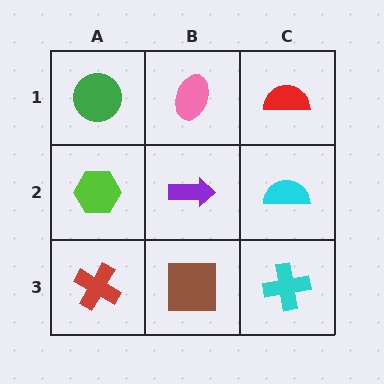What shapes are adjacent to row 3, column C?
A cyan semicircle (row 2, column C), a brown square (row 3, column B).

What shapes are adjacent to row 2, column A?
A green circle (row 1, column A), a red cross (row 3, column A), a purple arrow (row 2, column B).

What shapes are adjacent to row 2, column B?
A pink ellipse (row 1, column B), a brown square (row 3, column B), a lime hexagon (row 2, column A), a cyan semicircle (row 2, column C).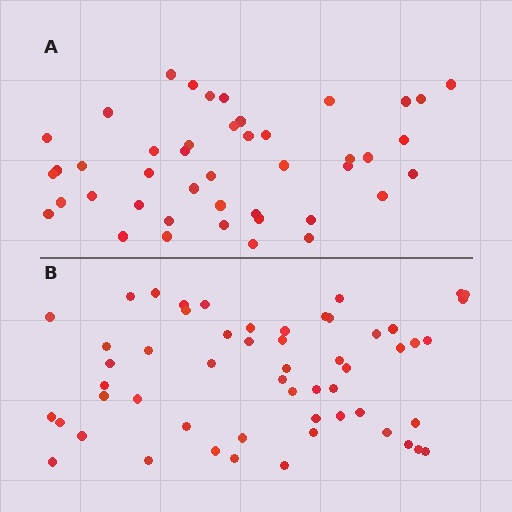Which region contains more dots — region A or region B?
Region B (the bottom region) has more dots.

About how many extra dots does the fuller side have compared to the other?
Region B has roughly 12 or so more dots than region A.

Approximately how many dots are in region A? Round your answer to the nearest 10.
About 40 dots. (The exact count is 44, which rounds to 40.)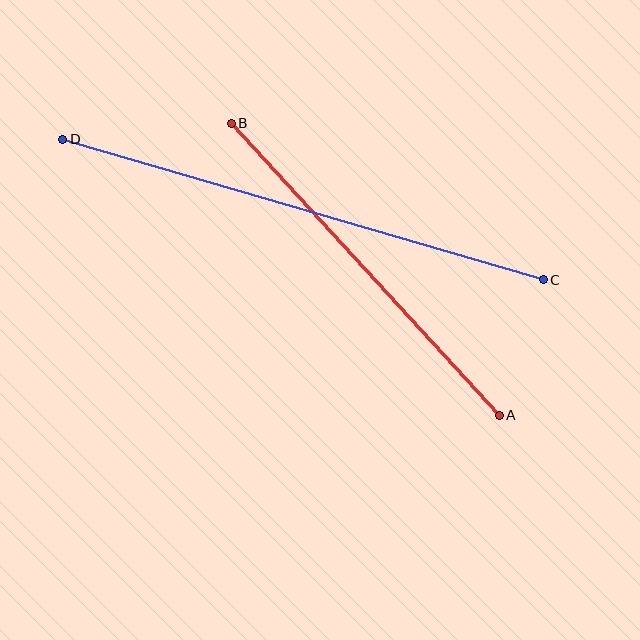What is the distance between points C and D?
The distance is approximately 501 pixels.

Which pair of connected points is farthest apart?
Points C and D are farthest apart.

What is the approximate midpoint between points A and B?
The midpoint is at approximately (365, 269) pixels.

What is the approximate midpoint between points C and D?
The midpoint is at approximately (303, 210) pixels.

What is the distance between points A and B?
The distance is approximately 396 pixels.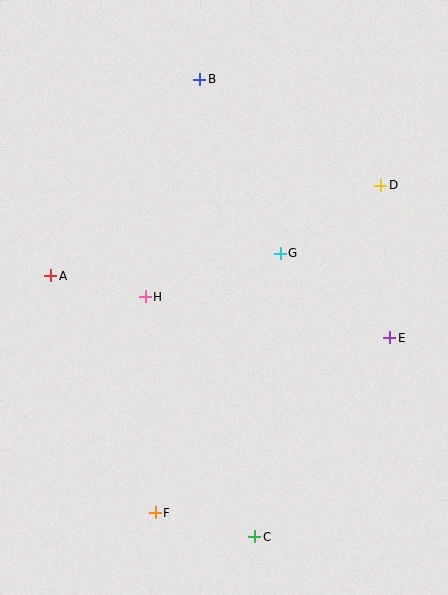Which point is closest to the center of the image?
Point G at (280, 253) is closest to the center.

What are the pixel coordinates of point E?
Point E is at (390, 338).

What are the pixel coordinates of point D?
Point D is at (381, 185).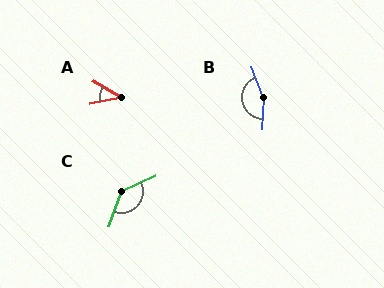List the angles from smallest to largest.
A (42°), C (133°), B (156°).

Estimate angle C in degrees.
Approximately 133 degrees.